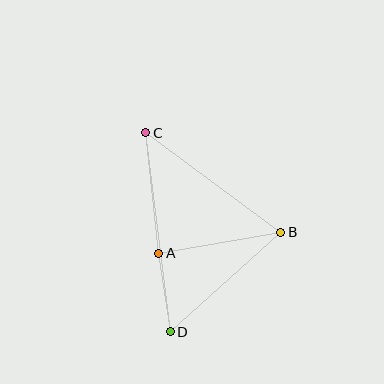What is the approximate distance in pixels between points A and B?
The distance between A and B is approximately 124 pixels.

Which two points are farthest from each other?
Points C and D are farthest from each other.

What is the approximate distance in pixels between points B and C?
The distance between B and C is approximately 167 pixels.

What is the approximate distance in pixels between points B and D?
The distance between B and D is approximately 149 pixels.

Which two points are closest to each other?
Points A and D are closest to each other.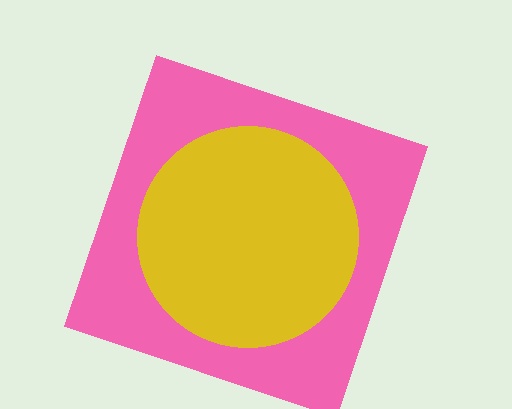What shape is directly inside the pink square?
The yellow circle.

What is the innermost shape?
The yellow circle.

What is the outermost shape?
The pink square.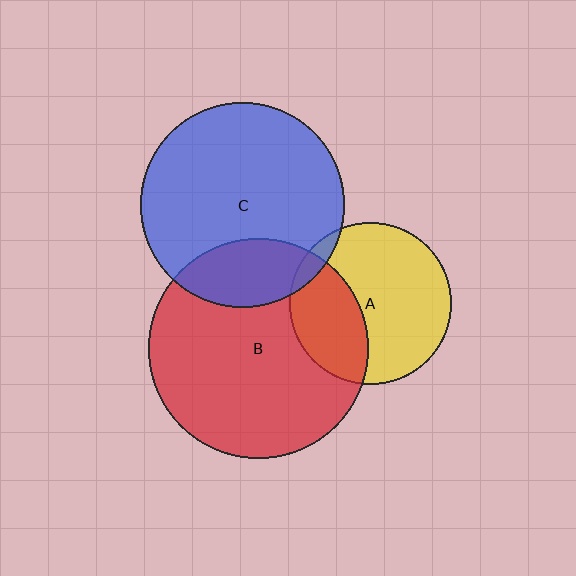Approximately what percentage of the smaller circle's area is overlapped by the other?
Approximately 5%.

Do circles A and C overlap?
Yes.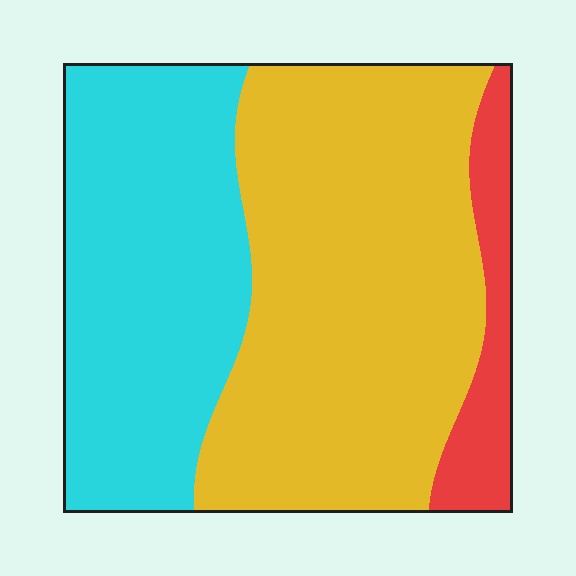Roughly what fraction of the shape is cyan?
Cyan covers around 35% of the shape.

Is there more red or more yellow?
Yellow.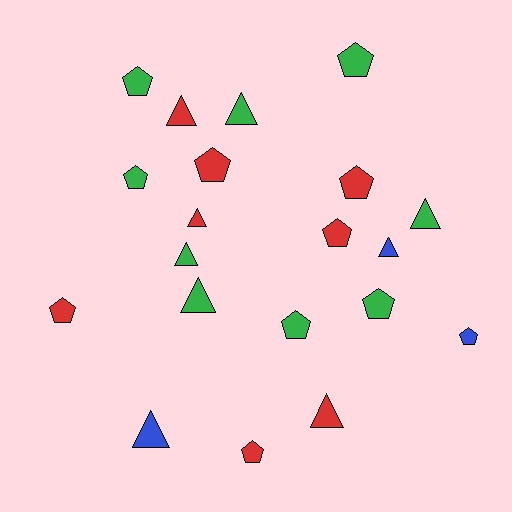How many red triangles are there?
There are 3 red triangles.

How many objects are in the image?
There are 20 objects.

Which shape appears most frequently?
Pentagon, with 11 objects.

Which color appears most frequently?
Green, with 9 objects.